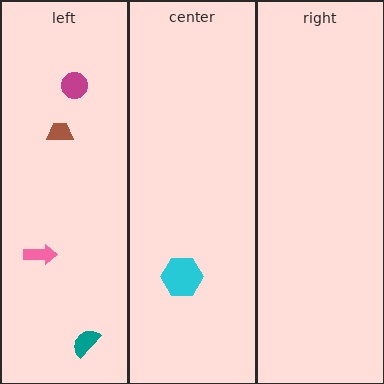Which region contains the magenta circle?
The left region.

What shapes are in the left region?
The teal semicircle, the pink arrow, the brown trapezoid, the magenta circle.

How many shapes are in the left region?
4.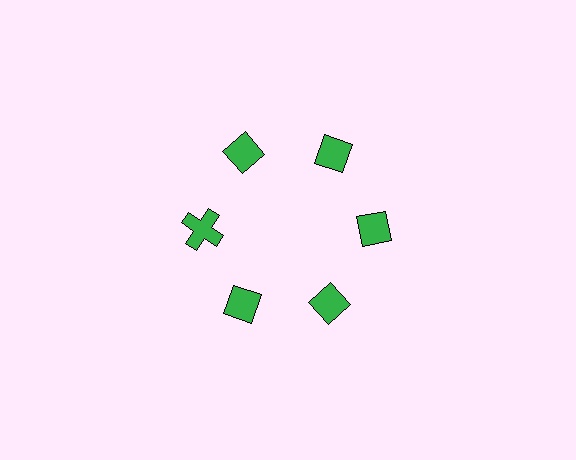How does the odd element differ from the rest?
It has a different shape: cross instead of diamond.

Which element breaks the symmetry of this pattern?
The green cross at roughly the 9 o'clock position breaks the symmetry. All other shapes are green diamonds.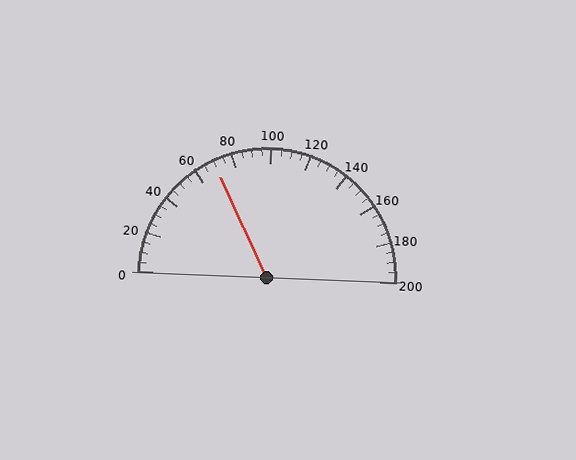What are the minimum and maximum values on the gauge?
The gauge ranges from 0 to 200.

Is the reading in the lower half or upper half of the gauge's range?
The reading is in the lower half of the range (0 to 200).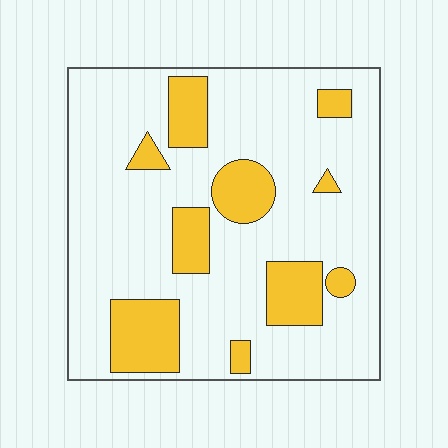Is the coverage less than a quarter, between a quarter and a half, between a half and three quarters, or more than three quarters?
Less than a quarter.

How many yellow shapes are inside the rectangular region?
10.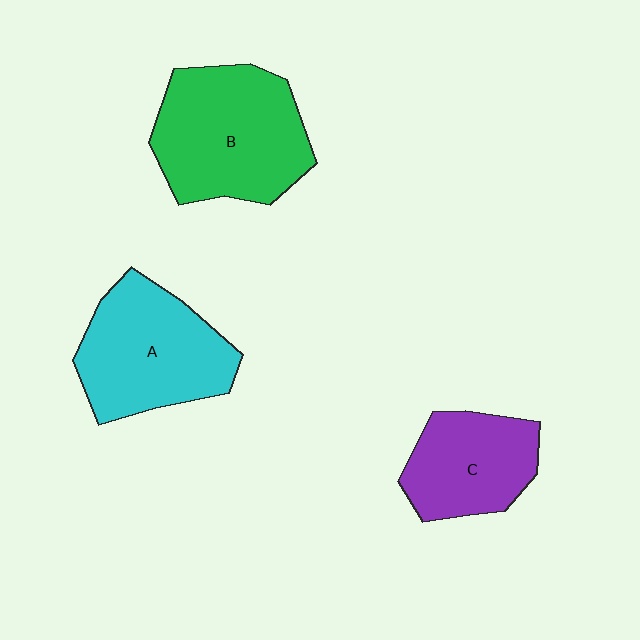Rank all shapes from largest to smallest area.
From largest to smallest: B (green), A (cyan), C (purple).